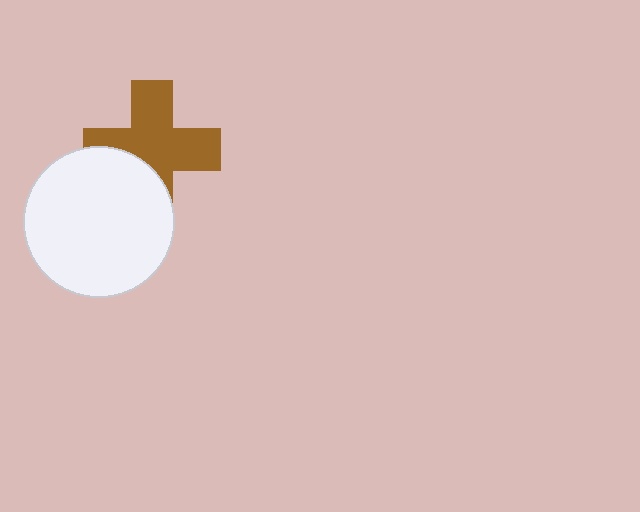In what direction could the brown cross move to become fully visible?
The brown cross could move up. That would shift it out from behind the white circle entirely.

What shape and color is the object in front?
The object in front is a white circle.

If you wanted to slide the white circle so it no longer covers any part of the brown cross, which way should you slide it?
Slide it down — that is the most direct way to separate the two shapes.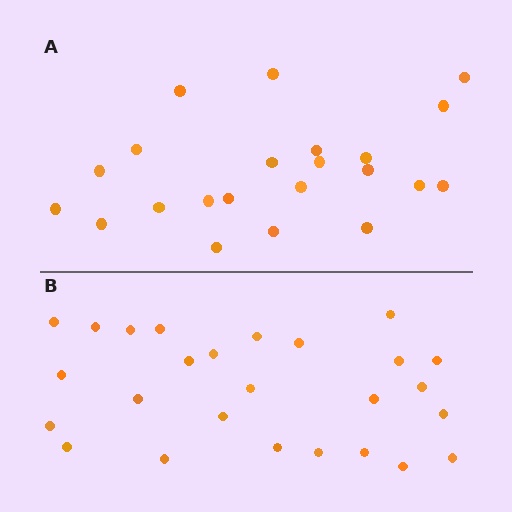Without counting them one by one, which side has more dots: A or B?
Region B (the bottom region) has more dots.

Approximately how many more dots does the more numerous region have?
Region B has about 4 more dots than region A.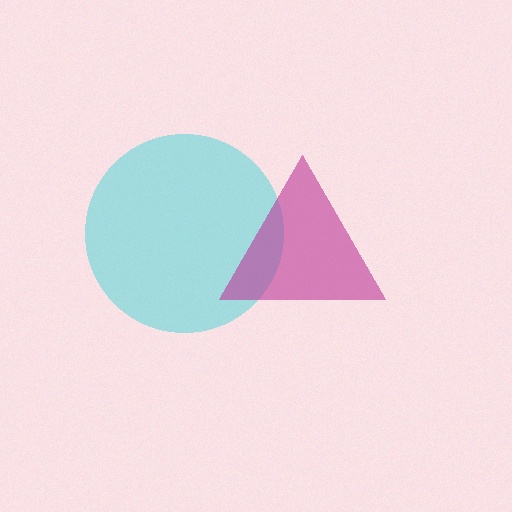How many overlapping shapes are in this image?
There are 2 overlapping shapes in the image.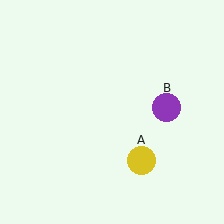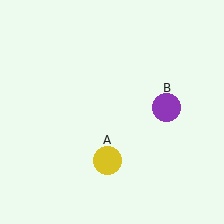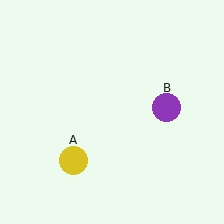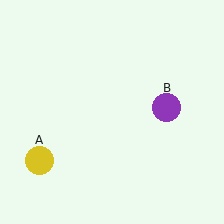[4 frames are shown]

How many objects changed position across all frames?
1 object changed position: yellow circle (object A).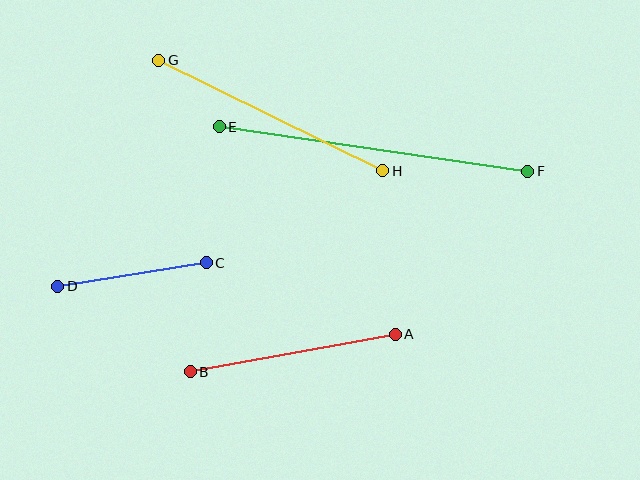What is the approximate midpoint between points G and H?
The midpoint is at approximately (271, 115) pixels.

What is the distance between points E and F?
The distance is approximately 311 pixels.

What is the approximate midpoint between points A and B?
The midpoint is at approximately (293, 353) pixels.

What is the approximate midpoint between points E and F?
The midpoint is at approximately (373, 149) pixels.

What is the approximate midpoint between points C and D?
The midpoint is at approximately (132, 274) pixels.